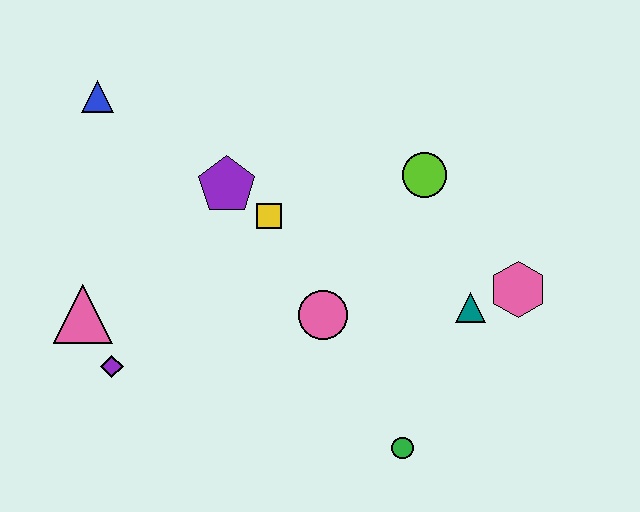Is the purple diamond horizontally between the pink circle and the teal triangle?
No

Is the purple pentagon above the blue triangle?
No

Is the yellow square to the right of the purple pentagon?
Yes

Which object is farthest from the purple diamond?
The pink hexagon is farthest from the purple diamond.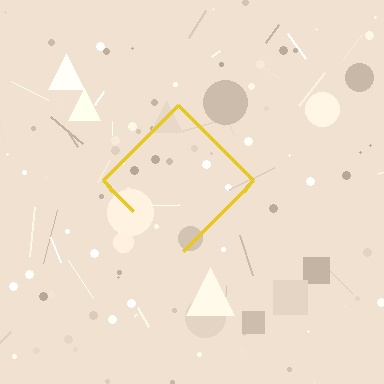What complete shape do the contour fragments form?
The contour fragments form a diamond.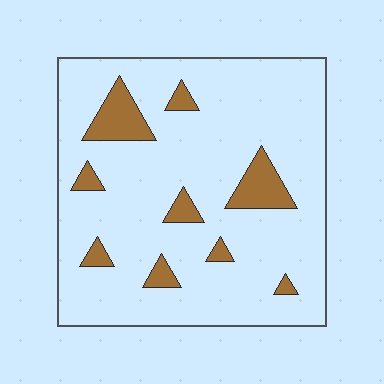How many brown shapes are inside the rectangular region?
9.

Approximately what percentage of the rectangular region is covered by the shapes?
Approximately 10%.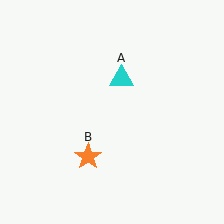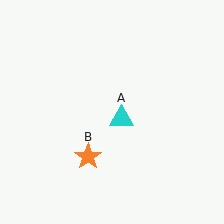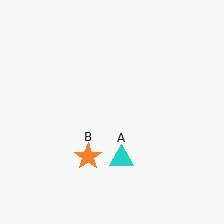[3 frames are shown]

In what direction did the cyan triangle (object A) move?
The cyan triangle (object A) moved down.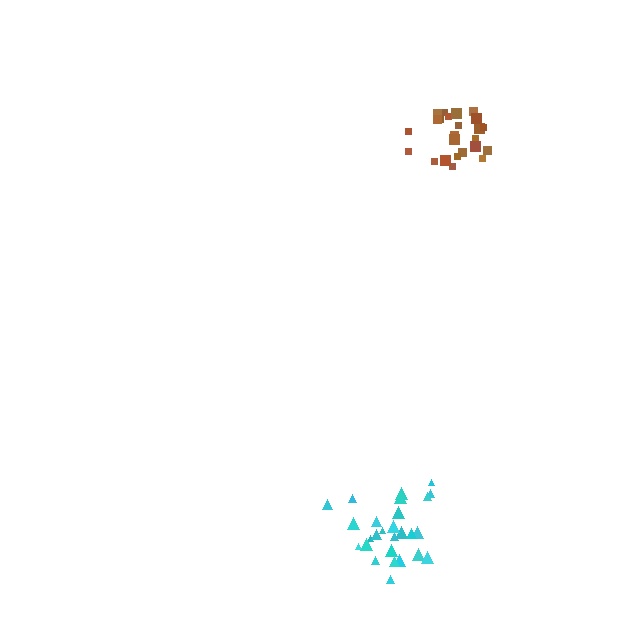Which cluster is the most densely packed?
Brown.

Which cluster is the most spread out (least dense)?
Cyan.